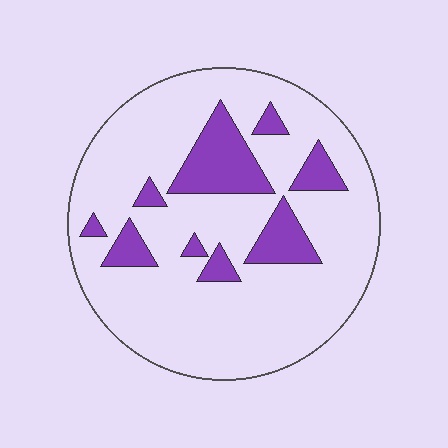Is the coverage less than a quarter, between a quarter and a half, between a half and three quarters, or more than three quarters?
Less than a quarter.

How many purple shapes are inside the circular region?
9.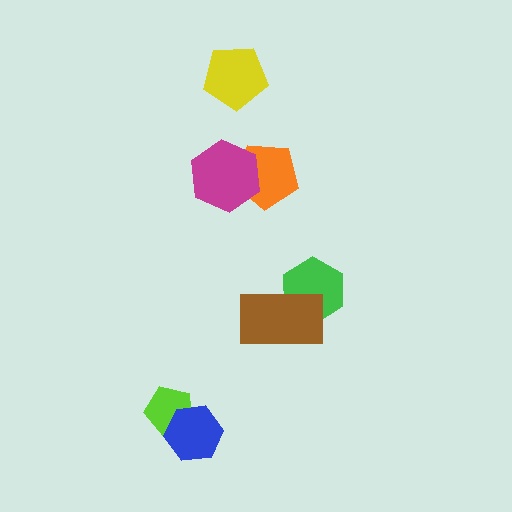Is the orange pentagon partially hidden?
Yes, it is partially covered by another shape.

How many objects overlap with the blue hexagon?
1 object overlaps with the blue hexagon.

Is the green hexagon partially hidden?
Yes, it is partially covered by another shape.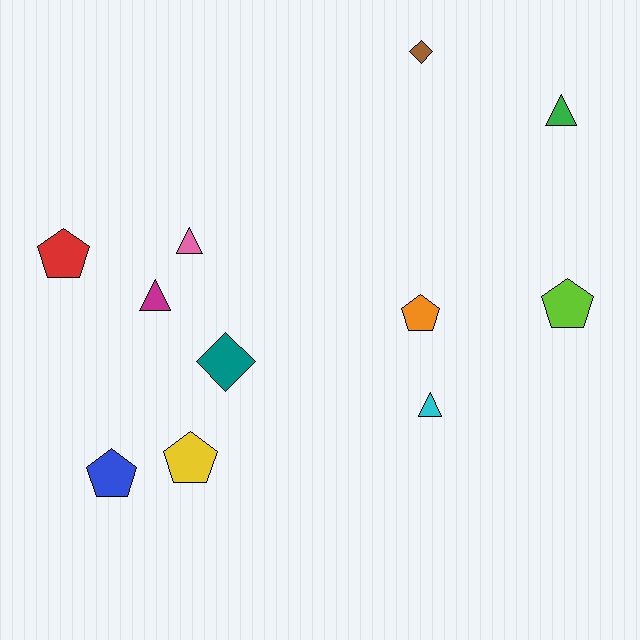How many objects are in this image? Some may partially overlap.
There are 11 objects.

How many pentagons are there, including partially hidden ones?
There are 5 pentagons.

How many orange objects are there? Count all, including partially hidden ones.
There is 1 orange object.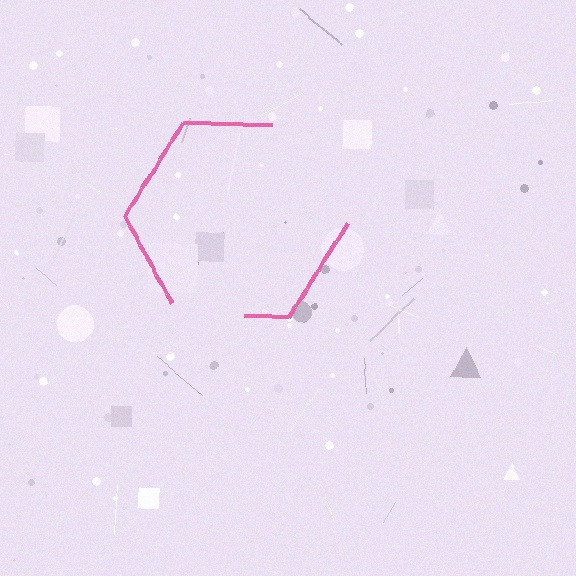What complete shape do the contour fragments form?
The contour fragments form a hexagon.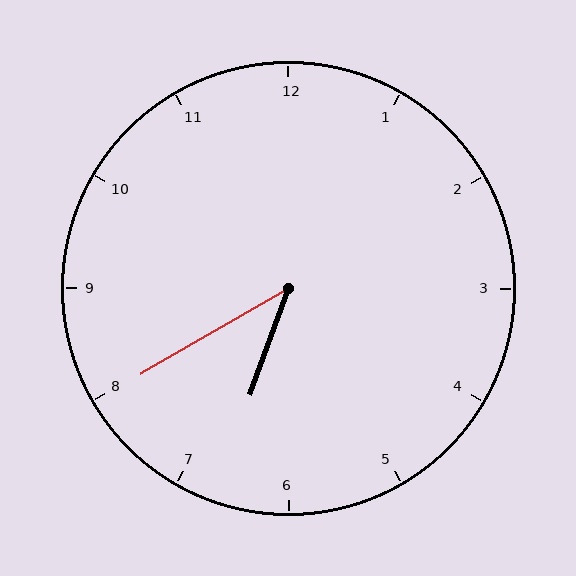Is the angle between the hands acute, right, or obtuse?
It is acute.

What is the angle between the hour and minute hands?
Approximately 40 degrees.